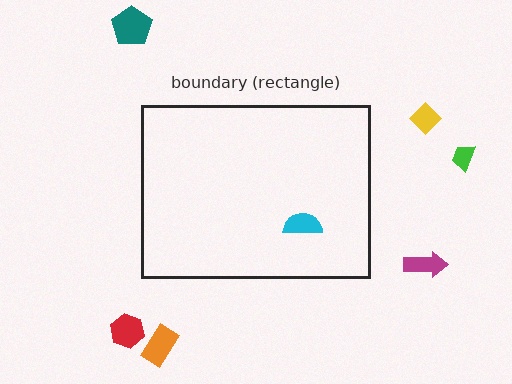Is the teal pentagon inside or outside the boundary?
Outside.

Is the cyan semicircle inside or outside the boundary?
Inside.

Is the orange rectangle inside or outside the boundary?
Outside.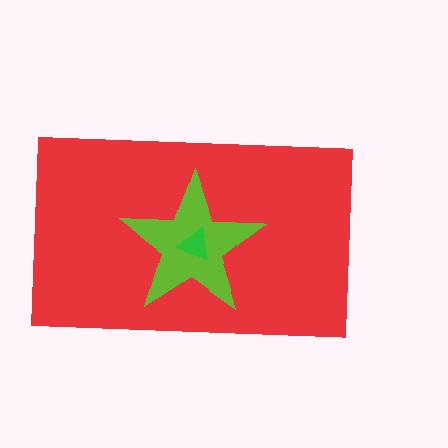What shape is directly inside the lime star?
The green triangle.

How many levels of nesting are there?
3.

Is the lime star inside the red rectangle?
Yes.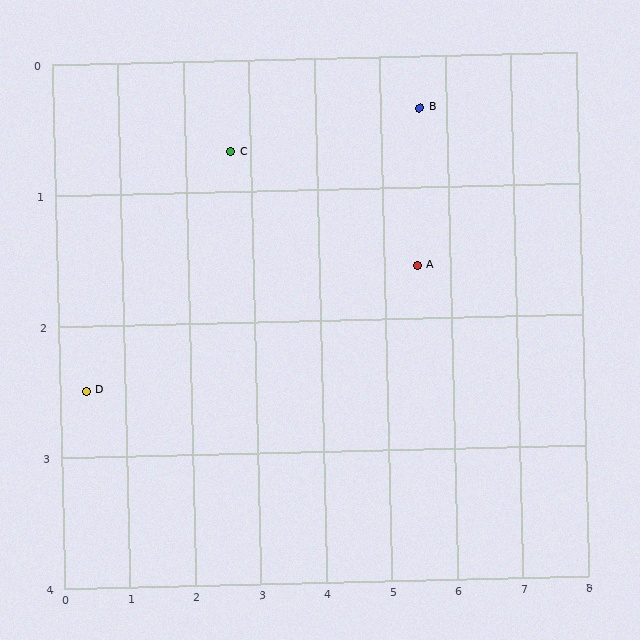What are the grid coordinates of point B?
Point B is at approximately (5.6, 0.4).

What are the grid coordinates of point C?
Point C is at approximately (2.7, 0.7).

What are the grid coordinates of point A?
Point A is at approximately (5.5, 1.6).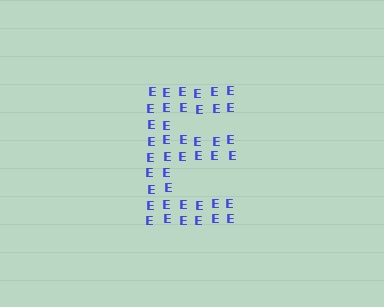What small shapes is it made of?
It is made of small letter E's.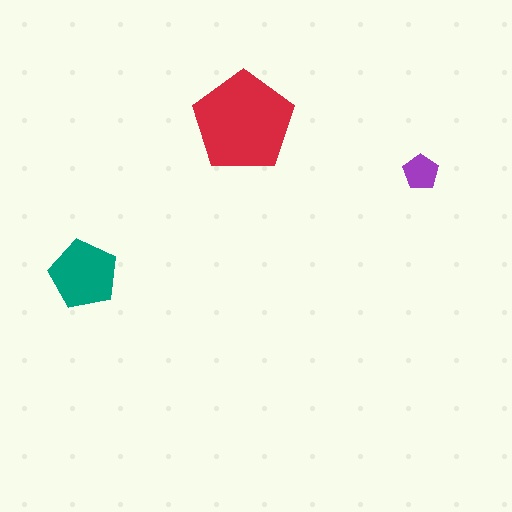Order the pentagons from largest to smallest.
the red one, the teal one, the purple one.